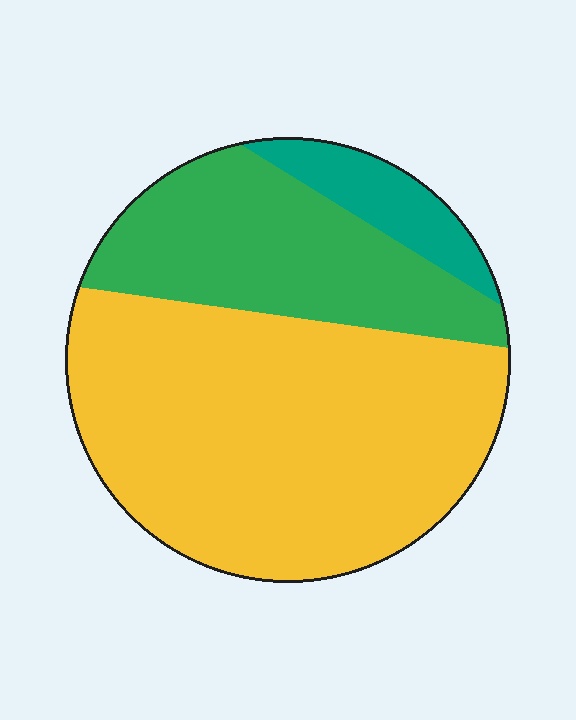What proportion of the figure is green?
Green covers around 30% of the figure.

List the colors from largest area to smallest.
From largest to smallest: yellow, green, teal.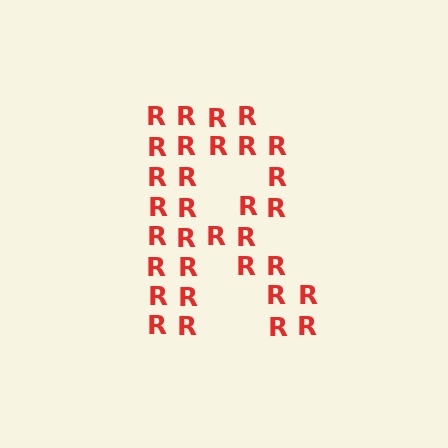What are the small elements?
The small elements are letter R's.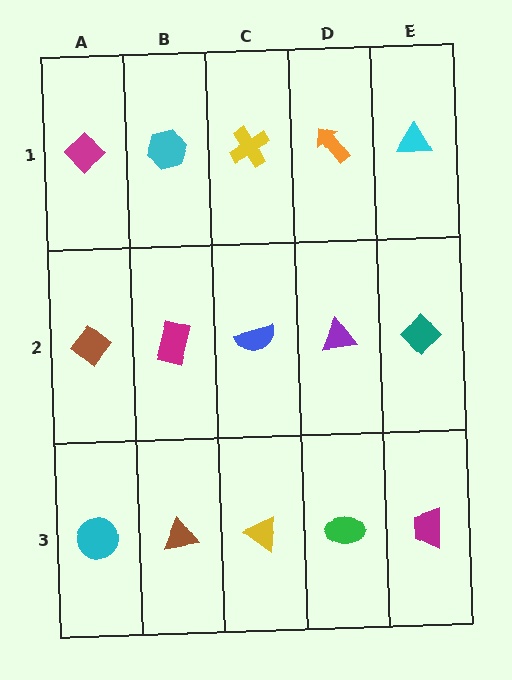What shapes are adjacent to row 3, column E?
A teal diamond (row 2, column E), a green ellipse (row 3, column D).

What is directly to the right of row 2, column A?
A magenta rectangle.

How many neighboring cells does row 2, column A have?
3.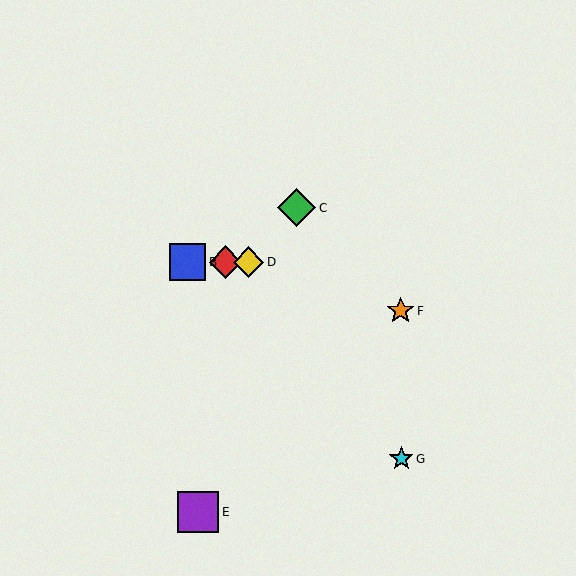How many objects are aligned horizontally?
3 objects (A, B, D) are aligned horizontally.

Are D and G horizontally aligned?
No, D is at y≈262 and G is at y≈459.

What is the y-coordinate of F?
Object F is at y≈311.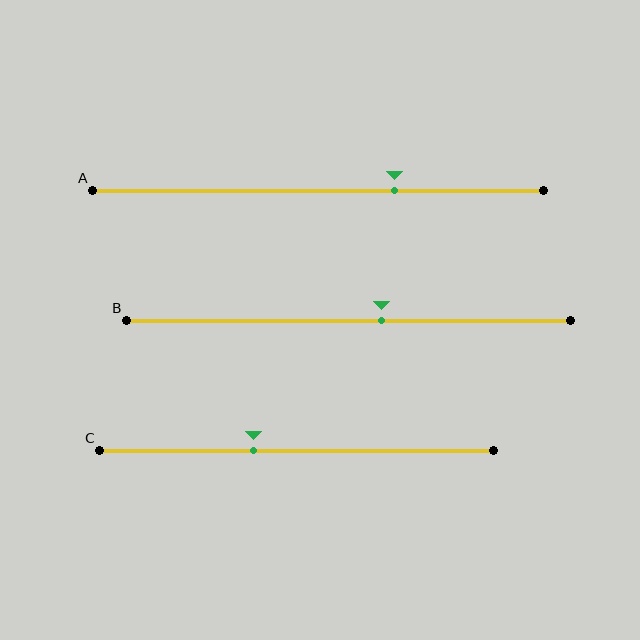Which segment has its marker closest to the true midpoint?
Segment B has its marker closest to the true midpoint.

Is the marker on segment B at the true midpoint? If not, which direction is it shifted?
No, the marker on segment B is shifted to the right by about 7% of the segment length.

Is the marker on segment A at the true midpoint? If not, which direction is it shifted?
No, the marker on segment A is shifted to the right by about 17% of the segment length.